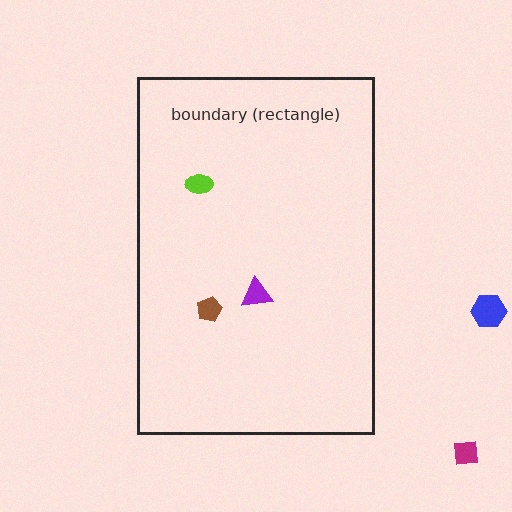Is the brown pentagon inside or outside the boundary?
Inside.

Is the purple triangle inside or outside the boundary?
Inside.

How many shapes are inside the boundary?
3 inside, 2 outside.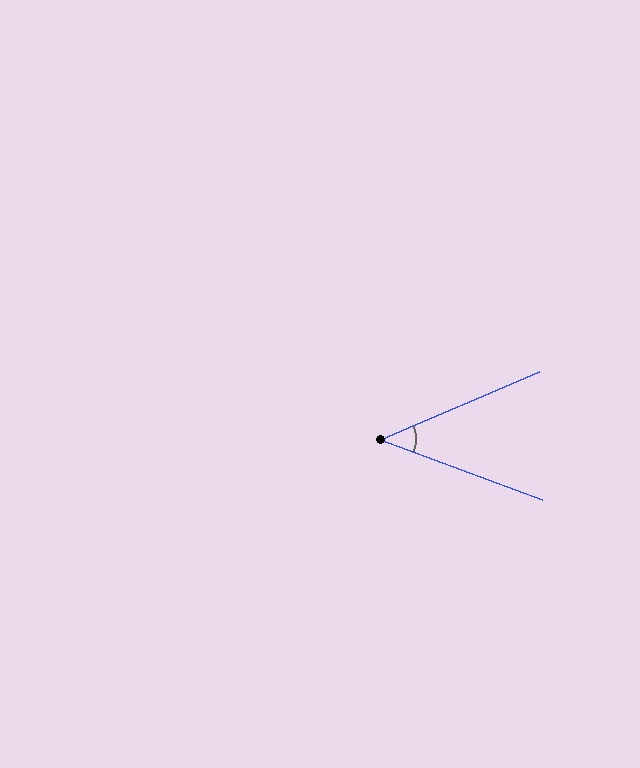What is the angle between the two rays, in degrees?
Approximately 43 degrees.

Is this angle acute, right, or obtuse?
It is acute.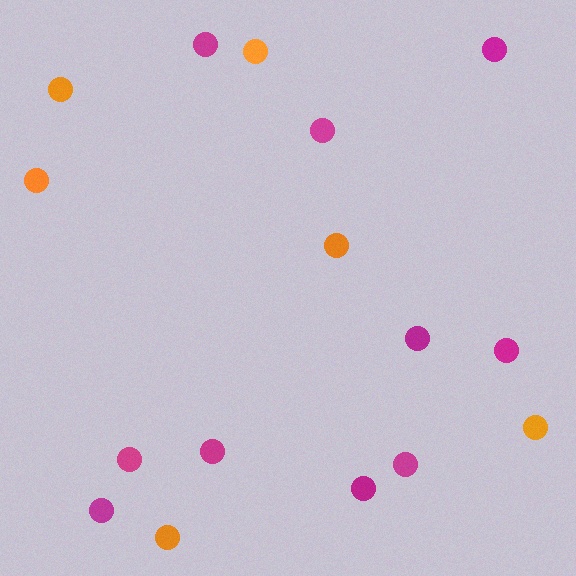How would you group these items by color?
There are 2 groups: one group of magenta circles (10) and one group of orange circles (6).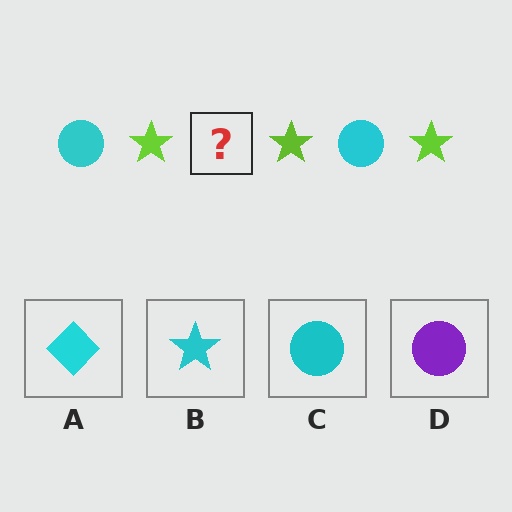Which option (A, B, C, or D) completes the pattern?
C.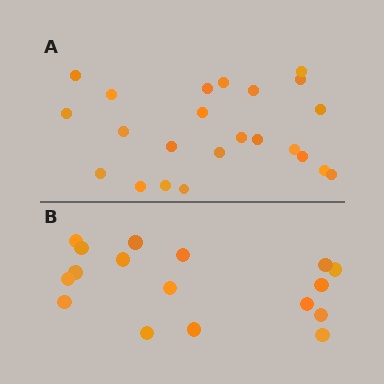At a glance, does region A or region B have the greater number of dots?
Region A (the top region) has more dots.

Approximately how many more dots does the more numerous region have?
Region A has about 6 more dots than region B.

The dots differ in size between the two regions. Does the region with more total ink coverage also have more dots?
No. Region B has more total ink coverage because its dots are larger, but region A actually contains more individual dots. Total area can be misleading — the number of items is what matters here.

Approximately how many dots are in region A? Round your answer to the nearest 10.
About 20 dots. (The exact count is 23, which rounds to 20.)